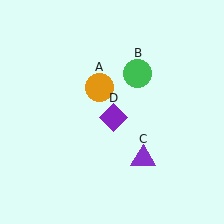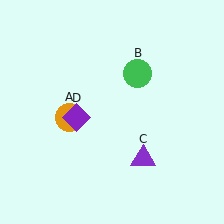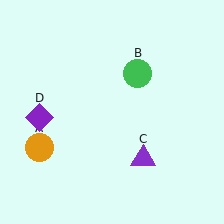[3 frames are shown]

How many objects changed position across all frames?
2 objects changed position: orange circle (object A), purple diamond (object D).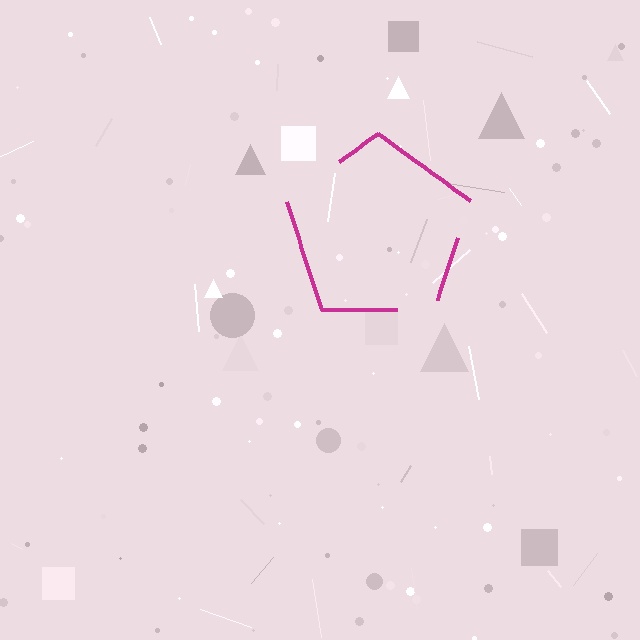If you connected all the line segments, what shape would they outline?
They would outline a pentagon.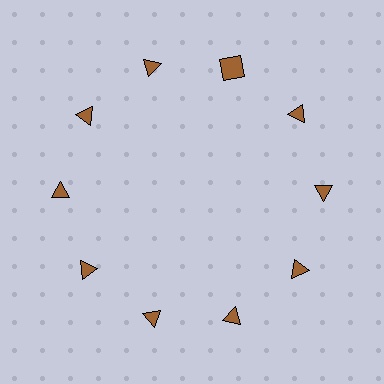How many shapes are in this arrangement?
There are 10 shapes arranged in a ring pattern.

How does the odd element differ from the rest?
It has a different shape: square instead of triangle.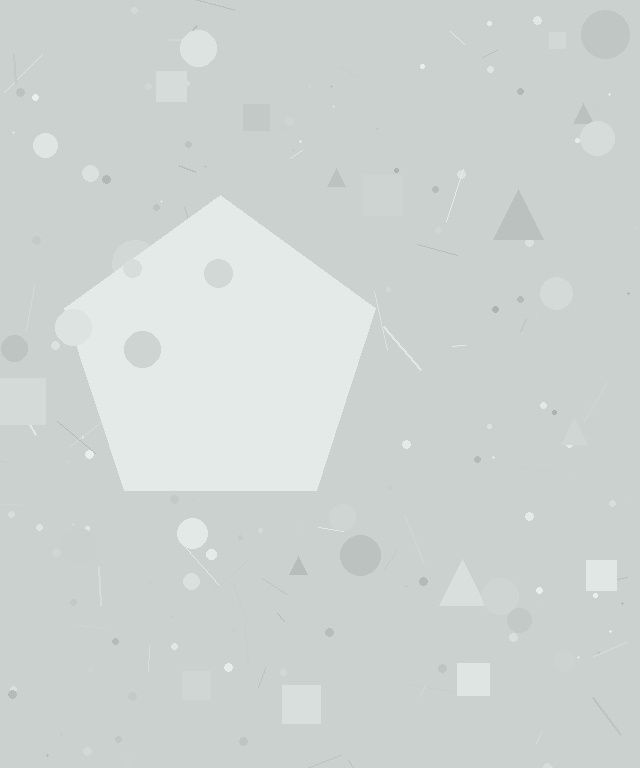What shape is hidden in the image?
A pentagon is hidden in the image.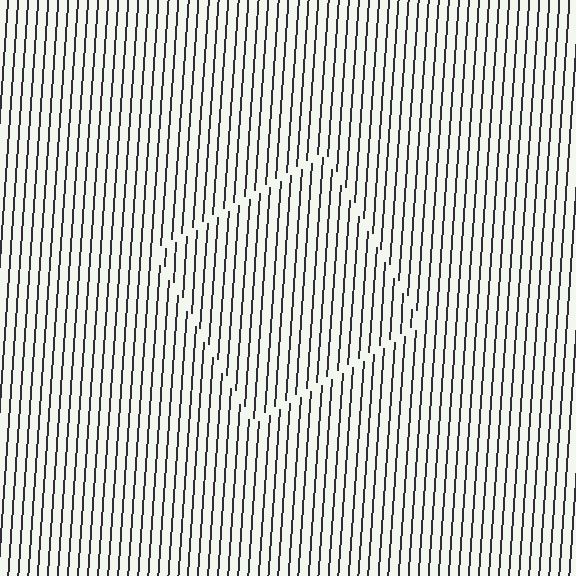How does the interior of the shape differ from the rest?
The interior of the shape contains the same grating, shifted by half a period — the contour is defined by the phase discontinuity where line-ends from the inner and outer gratings abut.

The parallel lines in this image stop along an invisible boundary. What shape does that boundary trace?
An illusory square. The interior of the shape contains the same grating, shifted by half a period — the contour is defined by the phase discontinuity where line-ends from the inner and outer gratings abut.